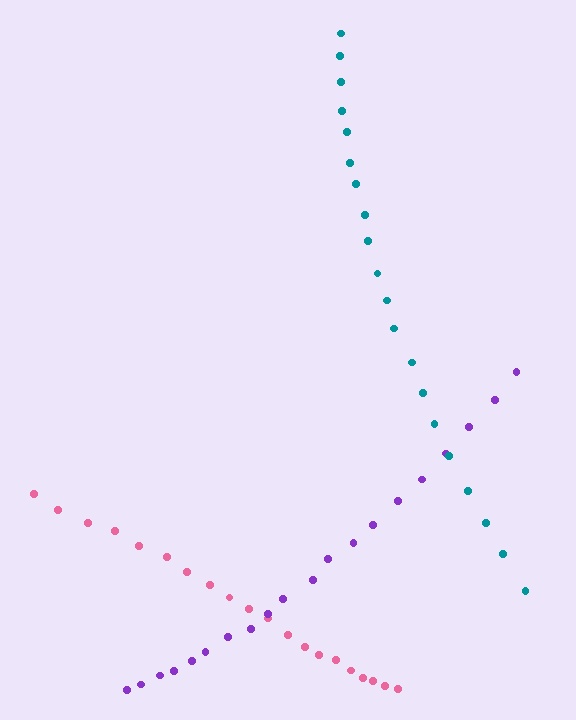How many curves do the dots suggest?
There are 3 distinct paths.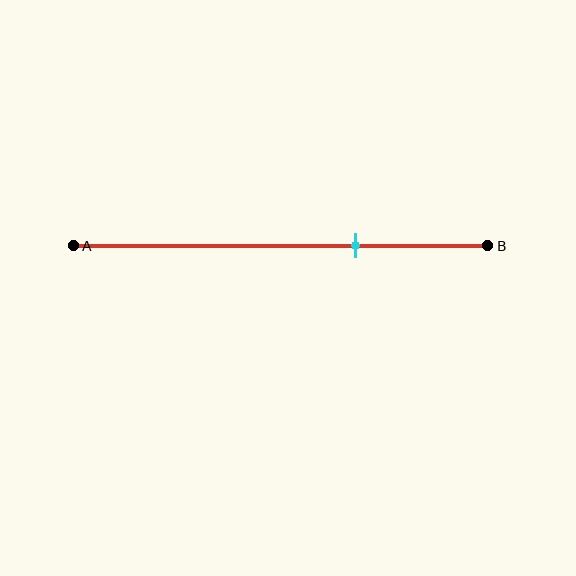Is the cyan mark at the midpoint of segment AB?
No, the mark is at about 70% from A, not at the 50% midpoint.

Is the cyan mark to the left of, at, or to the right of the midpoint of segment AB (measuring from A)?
The cyan mark is to the right of the midpoint of segment AB.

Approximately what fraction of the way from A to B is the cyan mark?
The cyan mark is approximately 70% of the way from A to B.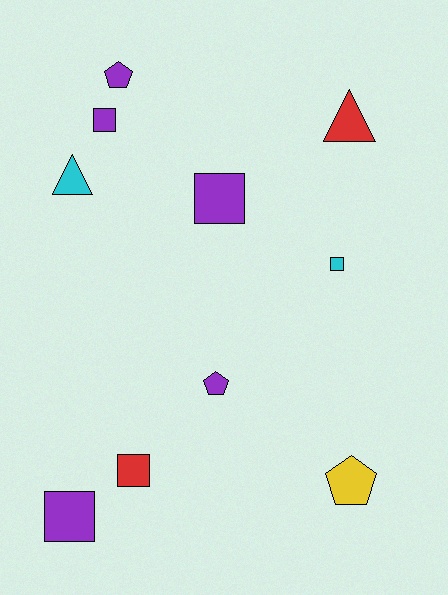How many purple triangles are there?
There are no purple triangles.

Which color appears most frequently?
Purple, with 5 objects.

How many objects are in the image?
There are 10 objects.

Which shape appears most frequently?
Square, with 5 objects.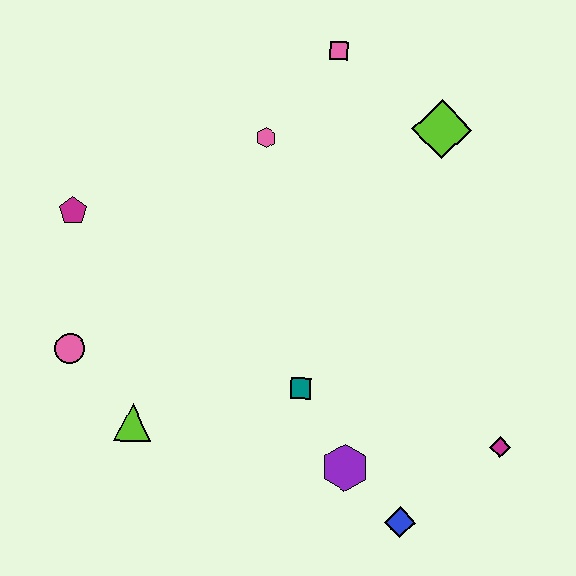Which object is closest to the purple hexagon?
The blue diamond is closest to the purple hexagon.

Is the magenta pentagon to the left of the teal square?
Yes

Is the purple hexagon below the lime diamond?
Yes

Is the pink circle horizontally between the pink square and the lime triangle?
No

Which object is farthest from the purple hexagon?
The pink square is farthest from the purple hexagon.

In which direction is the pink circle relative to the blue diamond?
The pink circle is to the left of the blue diamond.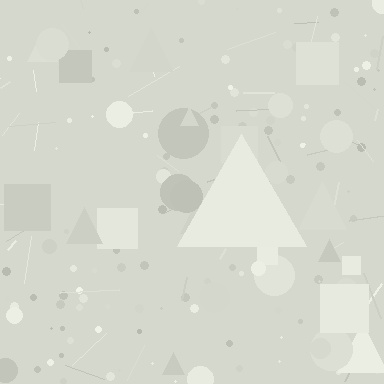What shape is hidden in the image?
A triangle is hidden in the image.